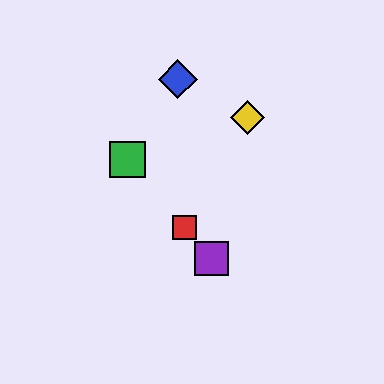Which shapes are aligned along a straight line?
The red square, the green square, the purple square are aligned along a straight line.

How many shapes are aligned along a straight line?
3 shapes (the red square, the green square, the purple square) are aligned along a straight line.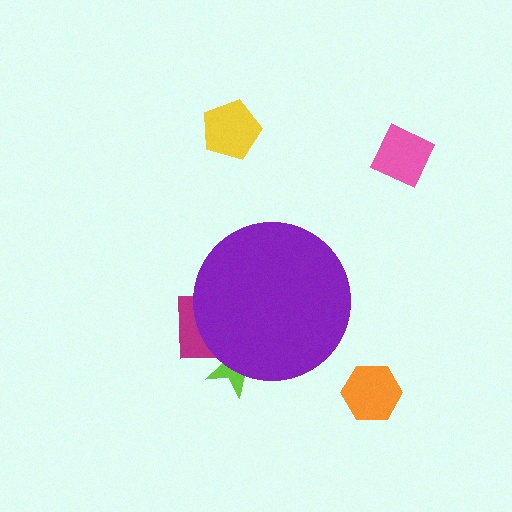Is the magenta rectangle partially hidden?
Yes, the magenta rectangle is partially hidden behind the purple circle.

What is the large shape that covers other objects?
A purple circle.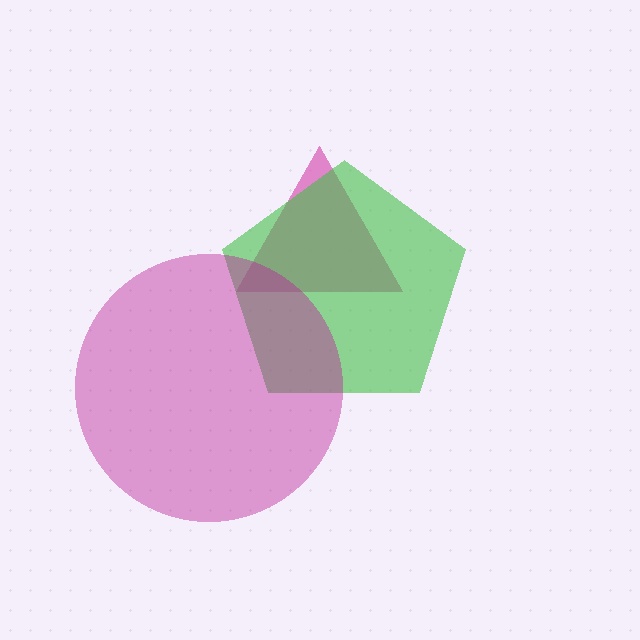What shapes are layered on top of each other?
The layered shapes are: a pink triangle, a green pentagon, a magenta circle.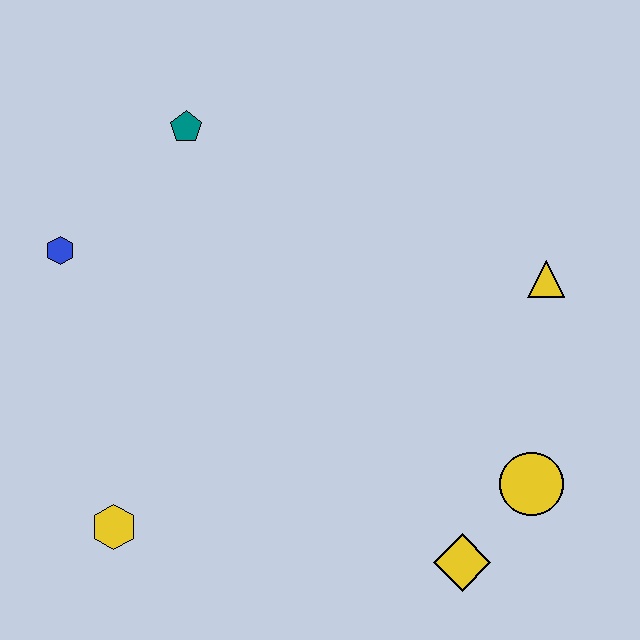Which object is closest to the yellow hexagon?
The blue hexagon is closest to the yellow hexagon.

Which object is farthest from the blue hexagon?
The yellow circle is farthest from the blue hexagon.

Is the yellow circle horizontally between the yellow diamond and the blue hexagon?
No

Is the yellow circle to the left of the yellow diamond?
No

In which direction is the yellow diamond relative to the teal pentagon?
The yellow diamond is below the teal pentagon.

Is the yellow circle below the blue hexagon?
Yes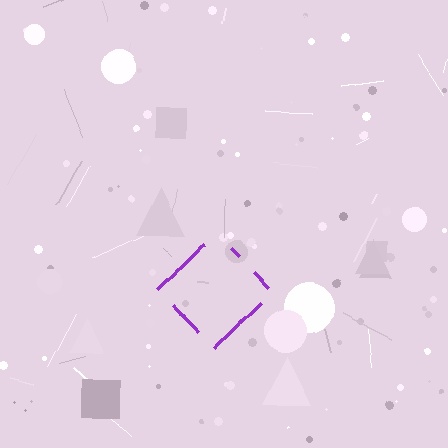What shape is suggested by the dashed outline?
The dashed outline suggests a diamond.